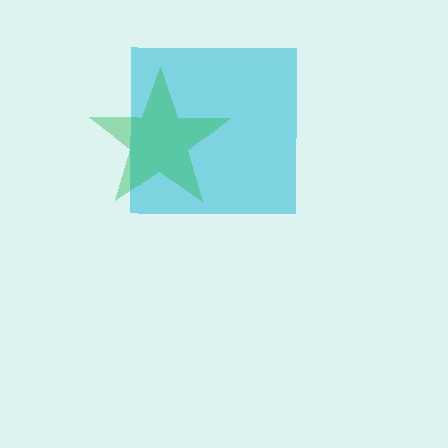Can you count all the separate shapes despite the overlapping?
Yes, there are 2 separate shapes.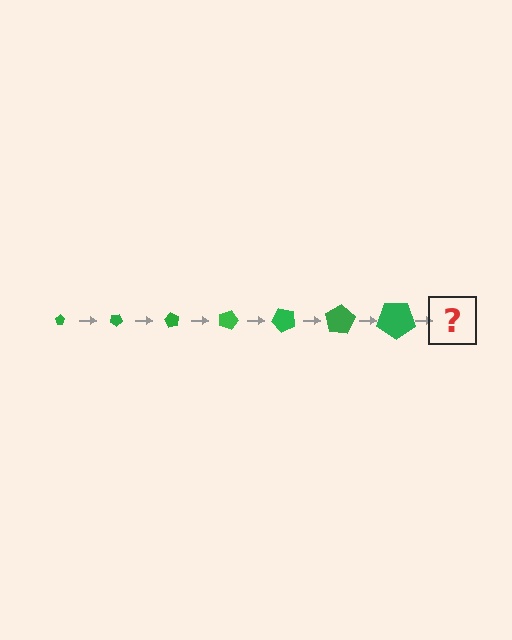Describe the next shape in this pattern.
It should be a pentagon, larger than the previous one and rotated 210 degrees from the start.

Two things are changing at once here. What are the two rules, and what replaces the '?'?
The two rules are that the pentagon grows larger each step and it rotates 30 degrees each step. The '?' should be a pentagon, larger than the previous one and rotated 210 degrees from the start.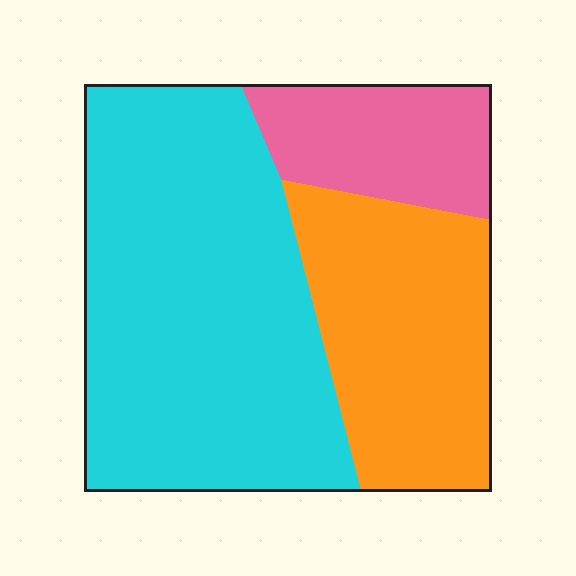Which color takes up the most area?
Cyan, at roughly 55%.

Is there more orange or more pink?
Orange.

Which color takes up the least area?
Pink, at roughly 15%.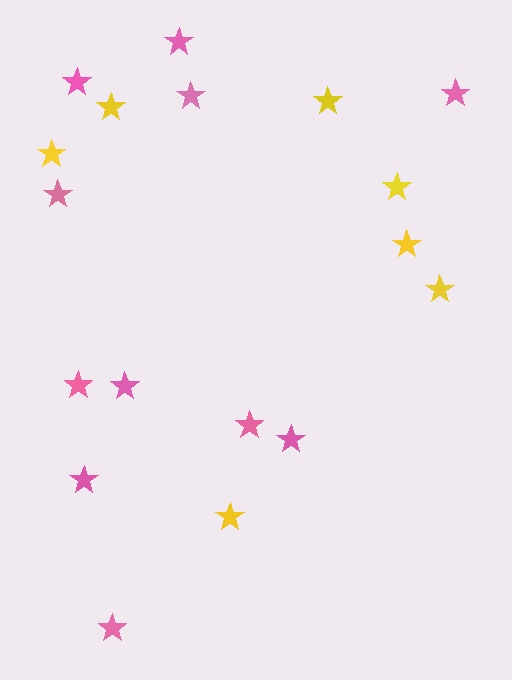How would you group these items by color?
There are 2 groups: one group of yellow stars (7) and one group of pink stars (11).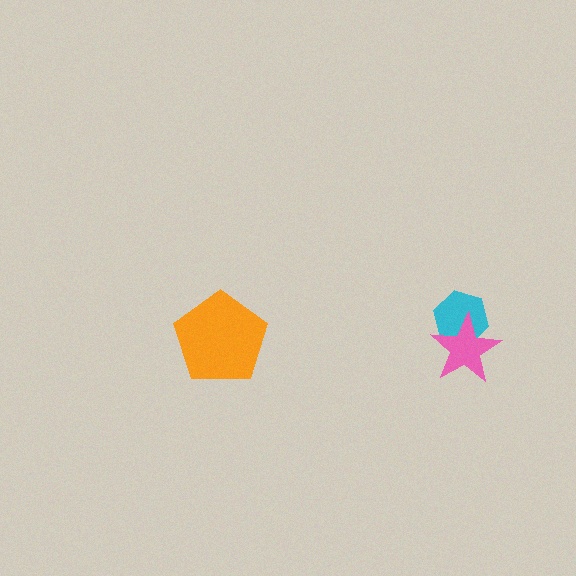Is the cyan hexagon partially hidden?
Yes, it is partially covered by another shape.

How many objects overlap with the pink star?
1 object overlaps with the pink star.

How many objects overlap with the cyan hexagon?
1 object overlaps with the cyan hexagon.